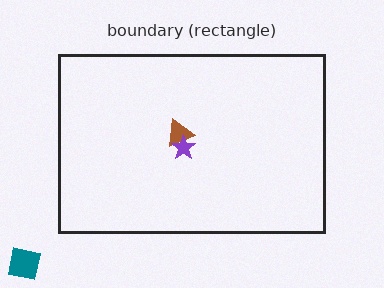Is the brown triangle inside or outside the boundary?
Inside.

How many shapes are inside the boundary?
2 inside, 1 outside.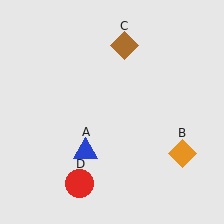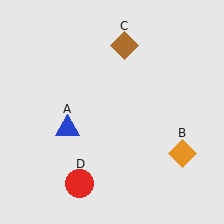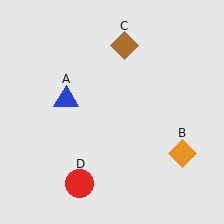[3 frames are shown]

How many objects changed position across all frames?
1 object changed position: blue triangle (object A).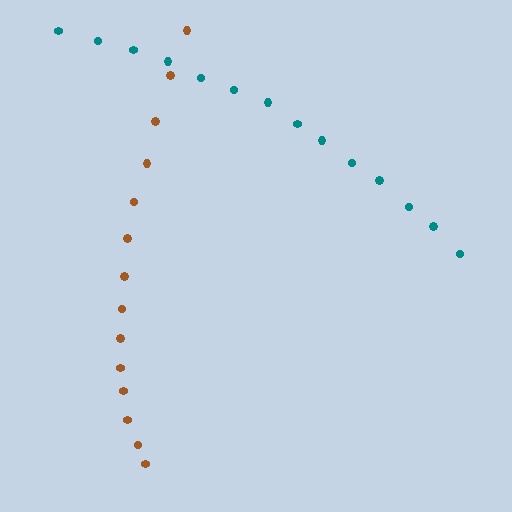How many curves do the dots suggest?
There are 2 distinct paths.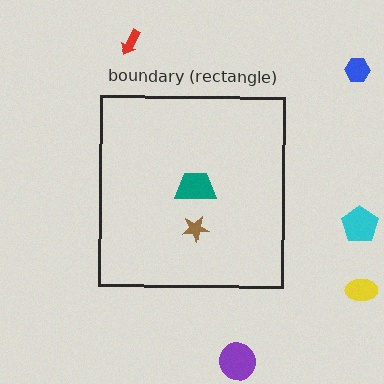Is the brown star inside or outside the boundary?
Inside.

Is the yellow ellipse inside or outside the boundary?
Outside.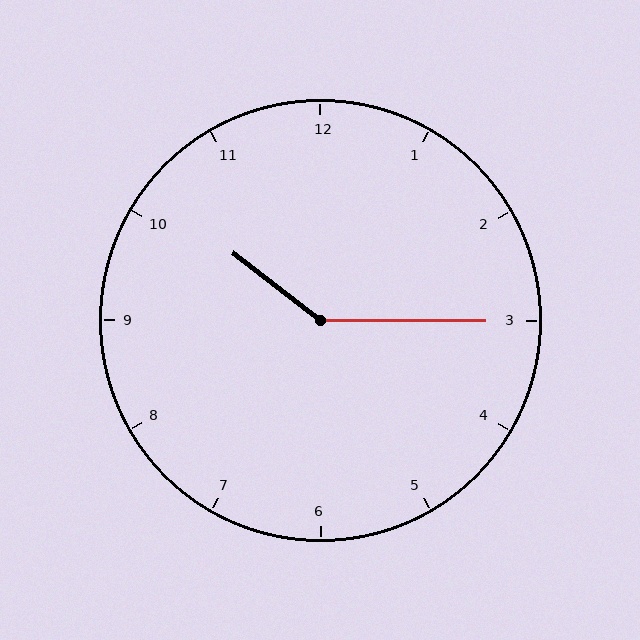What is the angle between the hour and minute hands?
Approximately 142 degrees.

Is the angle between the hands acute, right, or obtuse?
It is obtuse.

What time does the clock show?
10:15.